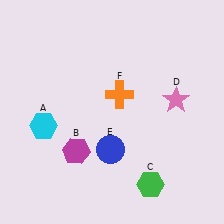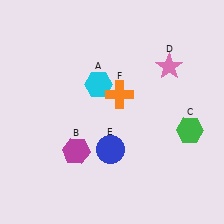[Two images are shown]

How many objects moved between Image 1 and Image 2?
3 objects moved between the two images.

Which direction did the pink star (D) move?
The pink star (D) moved up.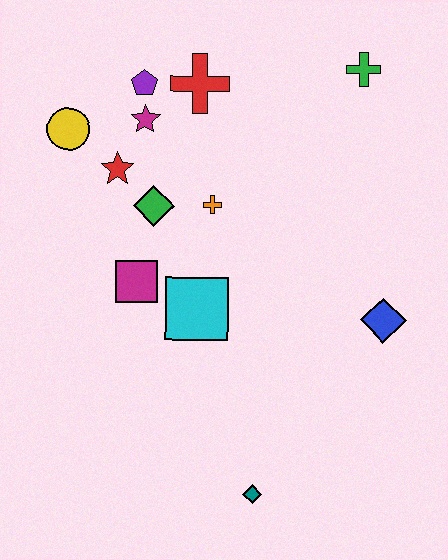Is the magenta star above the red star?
Yes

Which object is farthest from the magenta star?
The teal diamond is farthest from the magenta star.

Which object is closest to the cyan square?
The magenta square is closest to the cyan square.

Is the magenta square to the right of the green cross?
No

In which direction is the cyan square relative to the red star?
The cyan square is below the red star.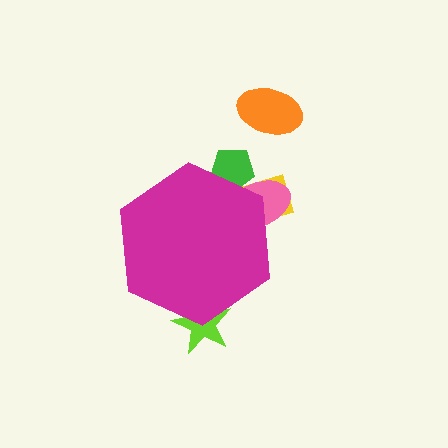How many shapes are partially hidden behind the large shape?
4 shapes are partially hidden.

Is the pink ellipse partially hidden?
Yes, the pink ellipse is partially hidden behind the magenta hexagon.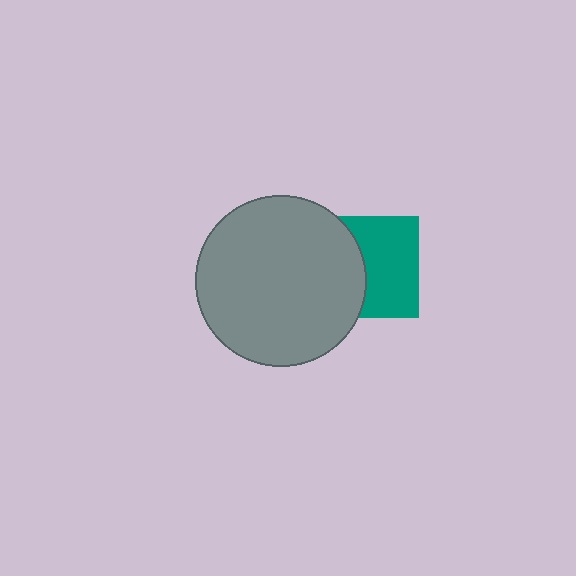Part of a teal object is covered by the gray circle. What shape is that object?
It is a square.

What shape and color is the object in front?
The object in front is a gray circle.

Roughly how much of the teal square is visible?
About half of it is visible (roughly 58%).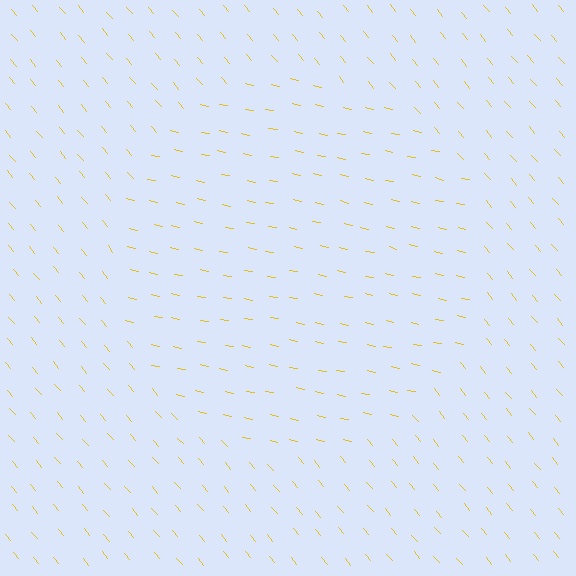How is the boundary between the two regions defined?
The boundary is defined purely by a change in line orientation (approximately 38 degrees difference). All lines are the same color and thickness.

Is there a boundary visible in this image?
Yes, there is a texture boundary formed by a change in line orientation.